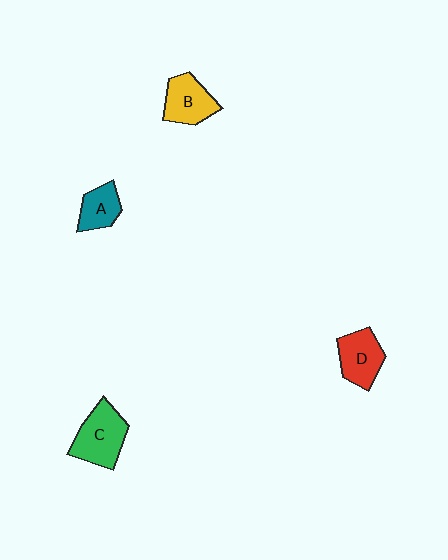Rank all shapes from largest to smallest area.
From largest to smallest: C (green), D (red), B (yellow), A (teal).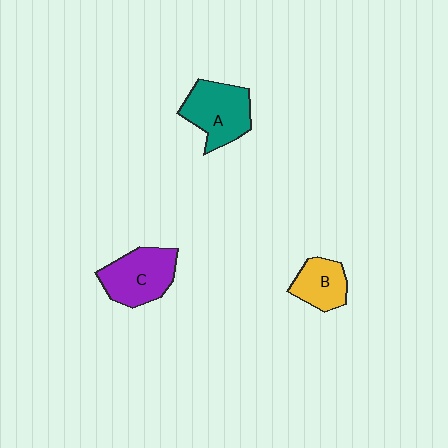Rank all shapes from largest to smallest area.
From largest to smallest: A (teal), C (purple), B (yellow).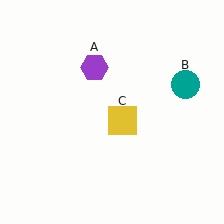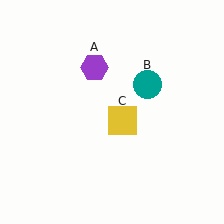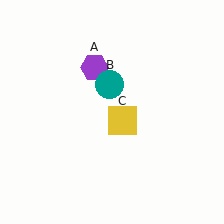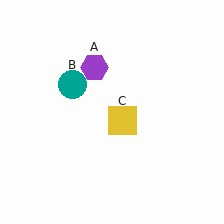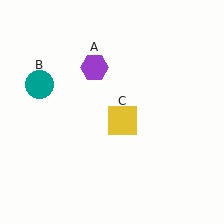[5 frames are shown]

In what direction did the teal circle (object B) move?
The teal circle (object B) moved left.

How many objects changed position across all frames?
1 object changed position: teal circle (object B).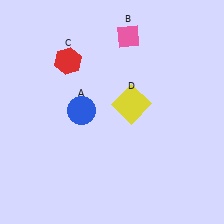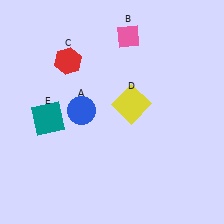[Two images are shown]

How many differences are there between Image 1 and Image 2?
There is 1 difference between the two images.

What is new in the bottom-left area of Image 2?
A teal square (E) was added in the bottom-left area of Image 2.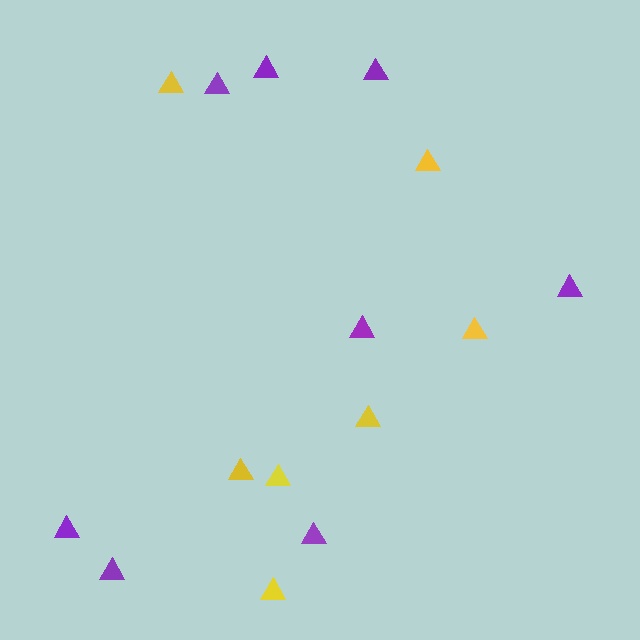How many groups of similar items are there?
There are 2 groups: one group of purple triangles (8) and one group of yellow triangles (7).